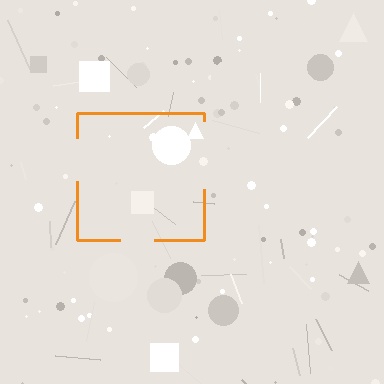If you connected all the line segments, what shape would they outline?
They would outline a square.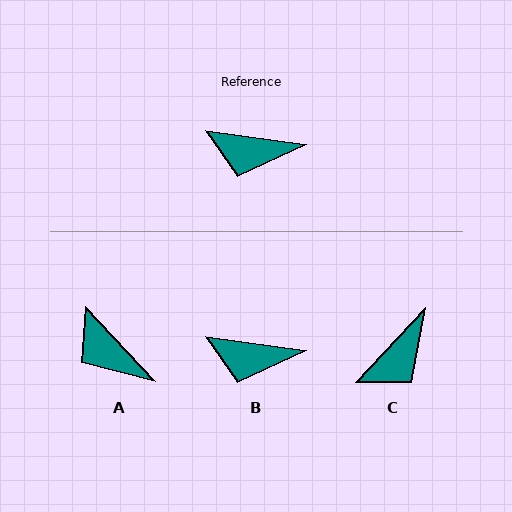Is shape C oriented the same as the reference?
No, it is off by about 55 degrees.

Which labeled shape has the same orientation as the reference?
B.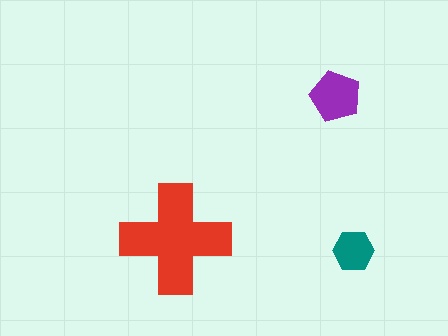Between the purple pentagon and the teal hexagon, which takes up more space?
The purple pentagon.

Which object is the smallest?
The teal hexagon.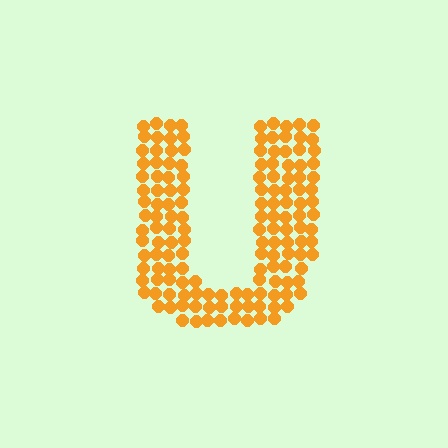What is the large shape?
The large shape is the letter U.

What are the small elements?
The small elements are circles.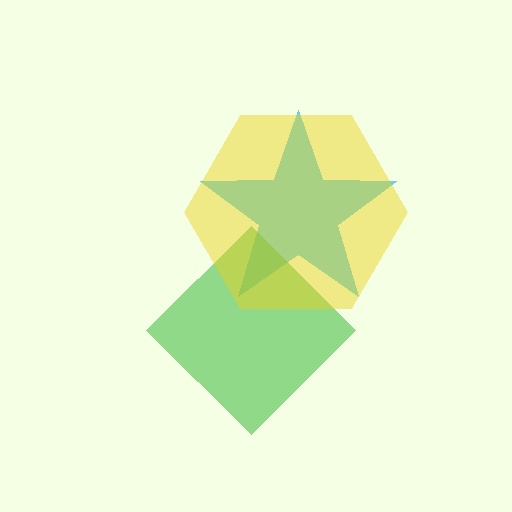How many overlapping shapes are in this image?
There are 3 overlapping shapes in the image.